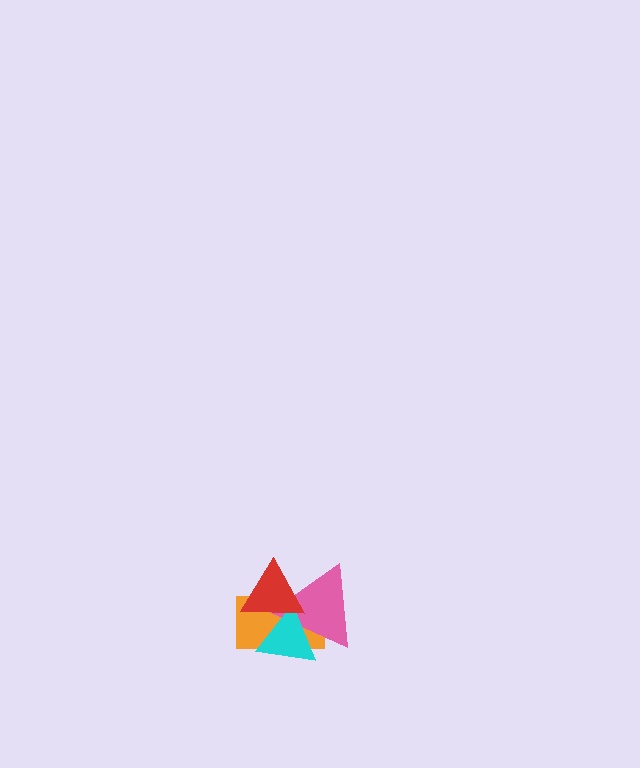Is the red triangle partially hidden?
No, no other shape covers it.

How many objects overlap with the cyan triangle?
3 objects overlap with the cyan triangle.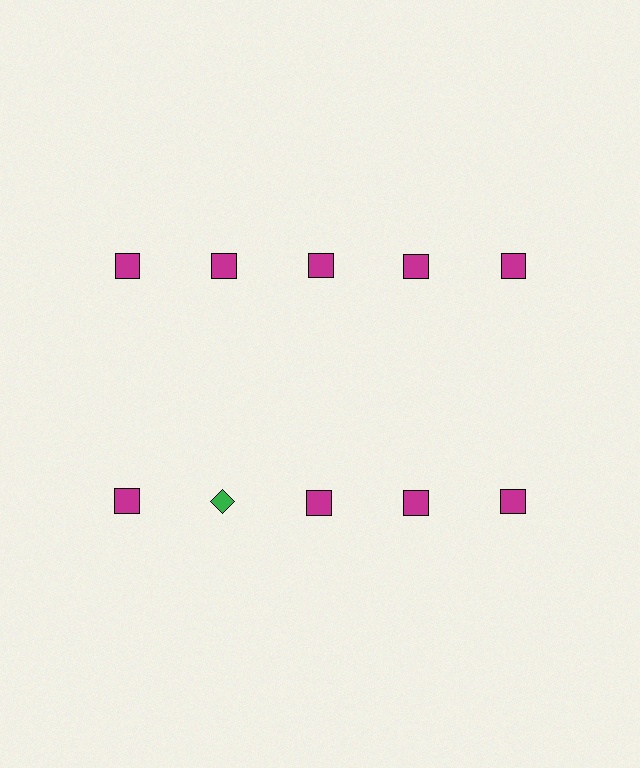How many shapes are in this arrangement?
There are 10 shapes arranged in a grid pattern.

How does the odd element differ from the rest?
It differs in both color (green instead of magenta) and shape (diamond instead of square).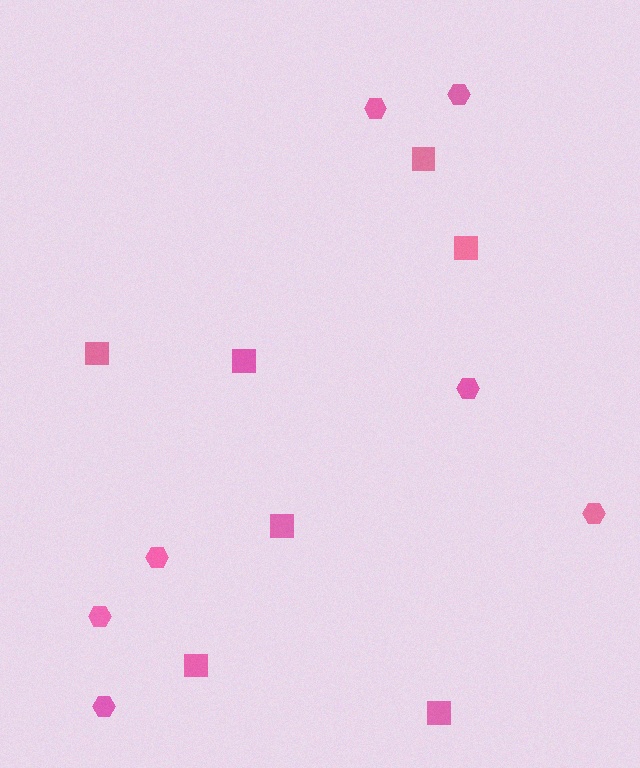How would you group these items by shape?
There are 2 groups: one group of squares (7) and one group of hexagons (7).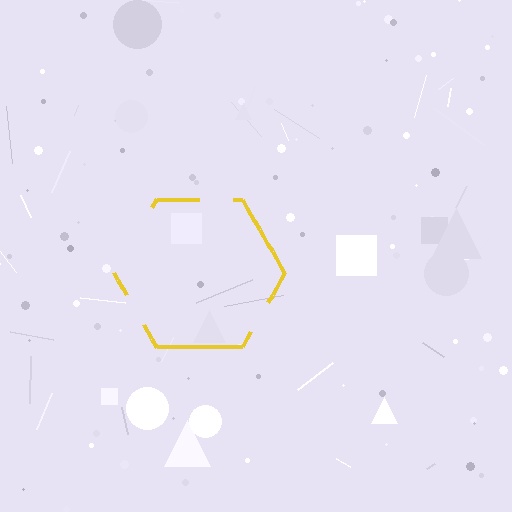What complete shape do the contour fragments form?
The contour fragments form a hexagon.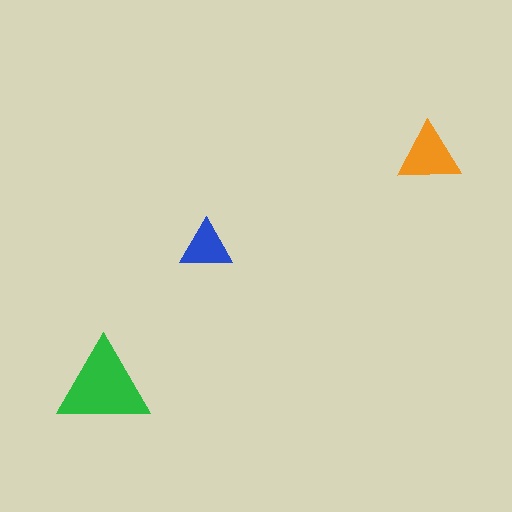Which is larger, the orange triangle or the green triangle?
The green one.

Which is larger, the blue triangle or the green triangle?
The green one.